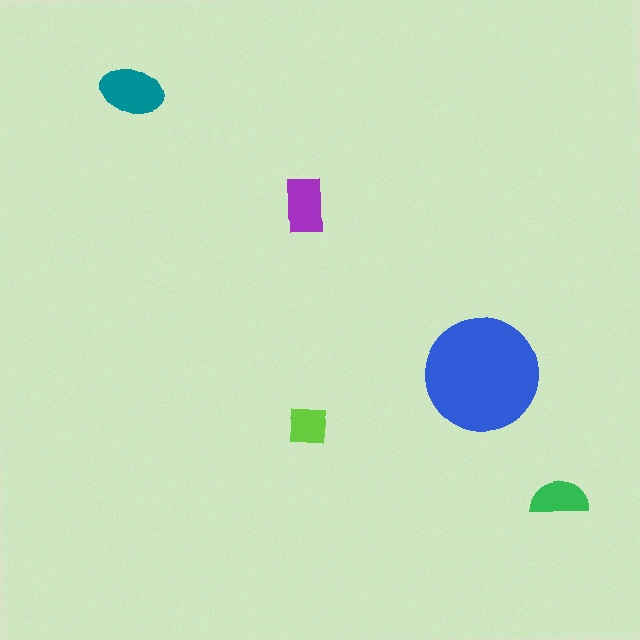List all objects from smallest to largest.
The lime square, the green semicircle, the purple rectangle, the teal ellipse, the blue circle.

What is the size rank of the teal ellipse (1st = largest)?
2nd.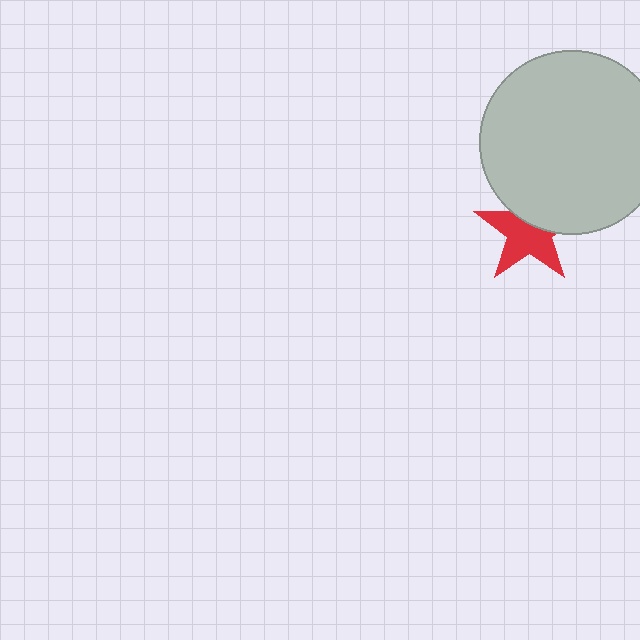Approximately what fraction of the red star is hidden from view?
Roughly 38% of the red star is hidden behind the light gray circle.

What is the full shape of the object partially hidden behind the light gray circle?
The partially hidden object is a red star.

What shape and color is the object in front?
The object in front is a light gray circle.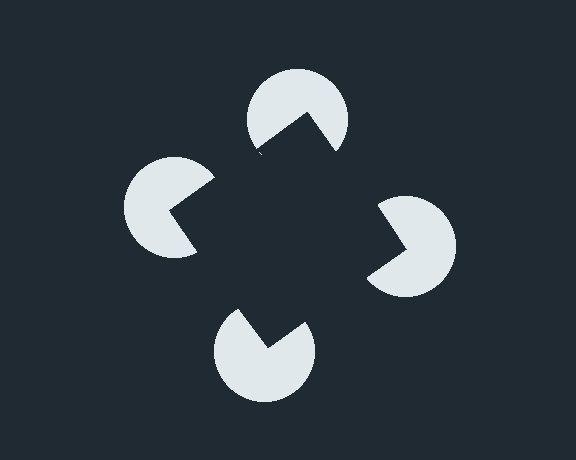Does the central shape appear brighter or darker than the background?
It typically appears slightly darker than the background, even though no actual brightness change is drawn.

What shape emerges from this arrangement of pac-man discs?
An illusory square — its edges are inferred from the aligned wedge cuts in the pac-man discs, not physically drawn.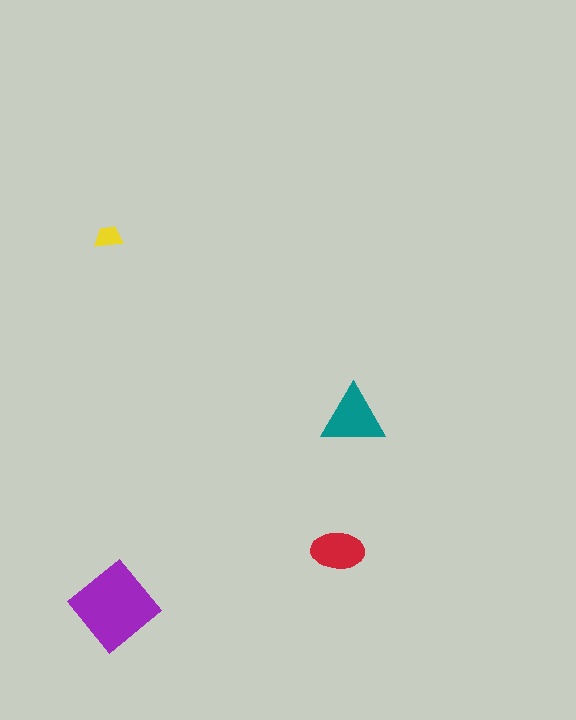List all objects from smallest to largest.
The yellow trapezoid, the red ellipse, the teal triangle, the purple diamond.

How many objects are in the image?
There are 4 objects in the image.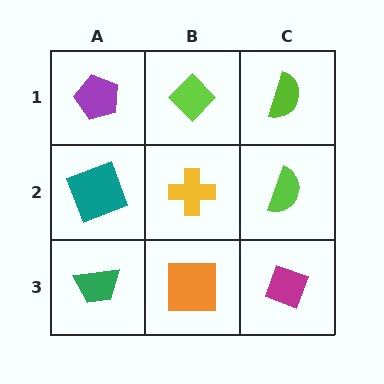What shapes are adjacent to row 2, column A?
A purple pentagon (row 1, column A), a green trapezoid (row 3, column A), a yellow cross (row 2, column B).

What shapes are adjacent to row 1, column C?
A lime semicircle (row 2, column C), a lime diamond (row 1, column B).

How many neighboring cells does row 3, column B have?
3.